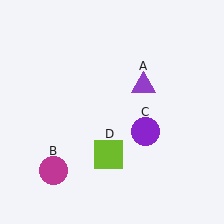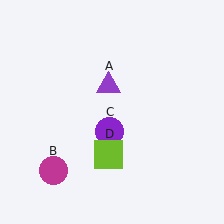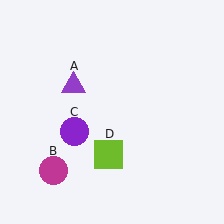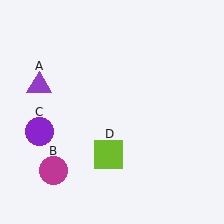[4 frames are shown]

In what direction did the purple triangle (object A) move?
The purple triangle (object A) moved left.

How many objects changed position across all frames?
2 objects changed position: purple triangle (object A), purple circle (object C).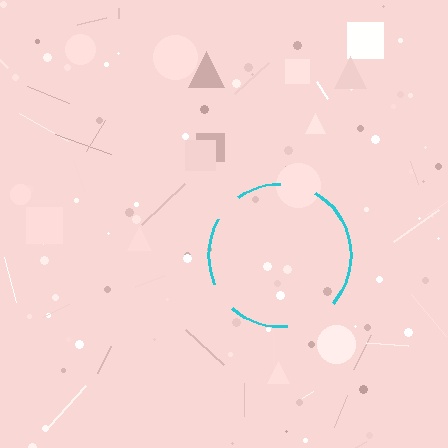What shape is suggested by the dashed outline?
The dashed outline suggests a circle.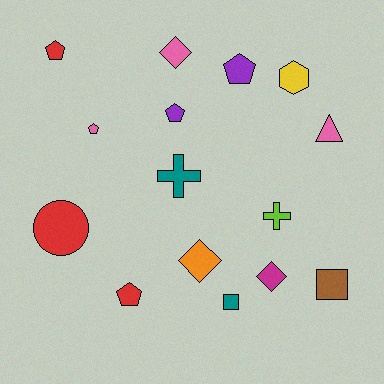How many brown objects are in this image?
There is 1 brown object.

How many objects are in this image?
There are 15 objects.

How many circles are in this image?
There is 1 circle.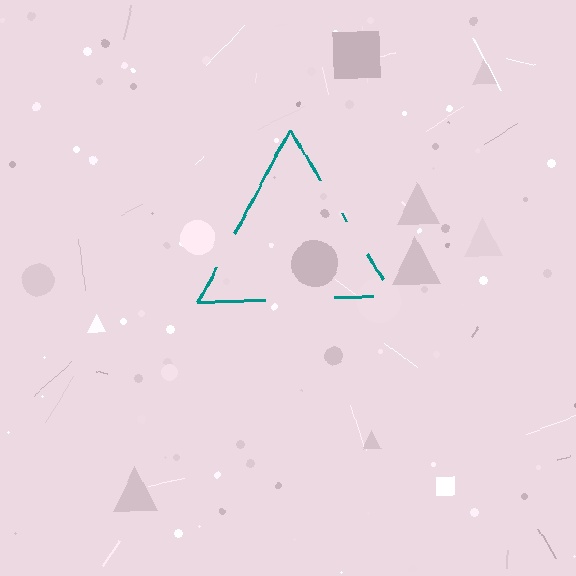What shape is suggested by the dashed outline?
The dashed outline suggests a triangle.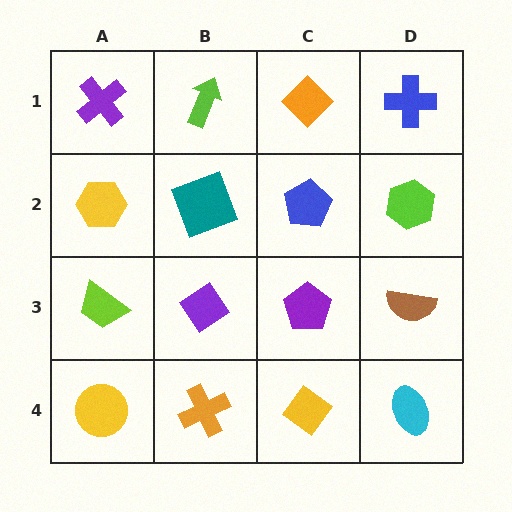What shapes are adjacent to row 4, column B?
A purple diamond (row 3, column B), a yellow circle (row 4, column A), a yellow diamond (row 4, column C).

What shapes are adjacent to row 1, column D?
A lime hexagon (row 2, column D), an orange diamond (row 1, column C).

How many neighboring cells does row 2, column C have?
4.